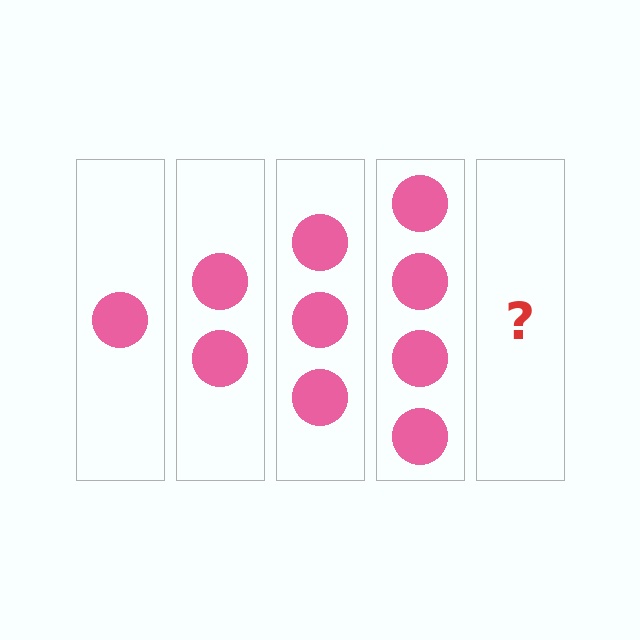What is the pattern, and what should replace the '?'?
The pattern is that each step adds one more circle. The '?' should be 5 circles.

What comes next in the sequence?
The next element should be 5 circles.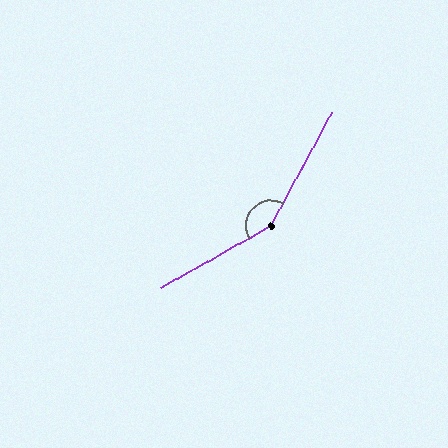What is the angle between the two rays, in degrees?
Approximately 147 degrees.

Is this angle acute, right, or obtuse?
It is obtuse.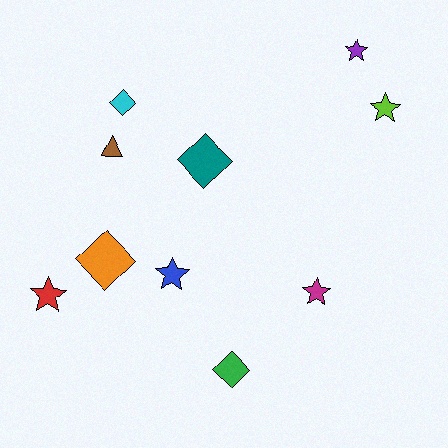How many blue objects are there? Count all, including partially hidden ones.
There is 1 blue object.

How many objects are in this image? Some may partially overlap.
There are 10 objects.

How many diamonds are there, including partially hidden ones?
There are 4 diamonds.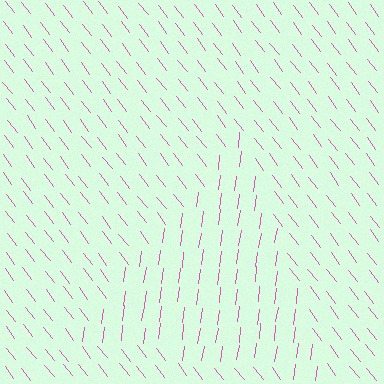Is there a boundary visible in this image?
Yes, there is a texture boundary formed by a change in line orientation.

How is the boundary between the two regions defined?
The boundary is defined purely by a change in line orientation (approximately 45 degrees difference). All lines are the same color and thickness.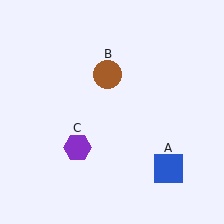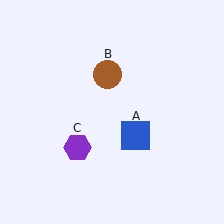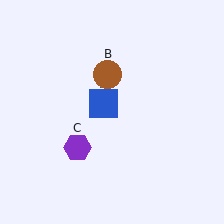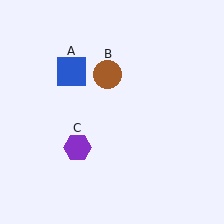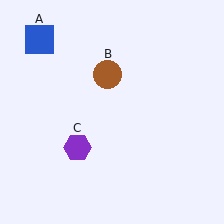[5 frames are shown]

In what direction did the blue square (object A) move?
The blue square (object A) moved up and to the left.